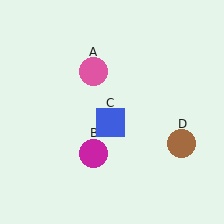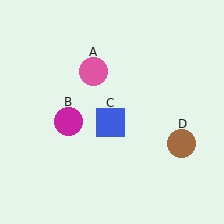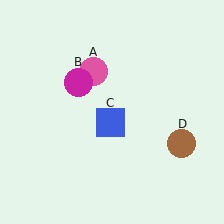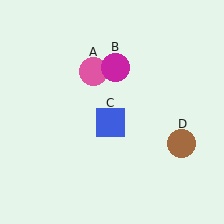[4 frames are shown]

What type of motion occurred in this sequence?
The magenta circle (object B) rotated clockwise around the center of the scene.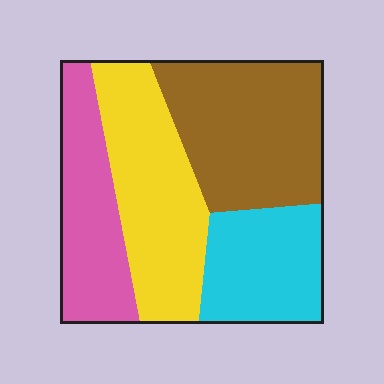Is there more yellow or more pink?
Yellow.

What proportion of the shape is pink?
Pink covers roughly 20% of the shape.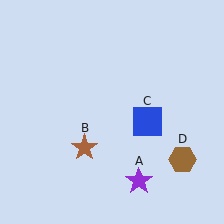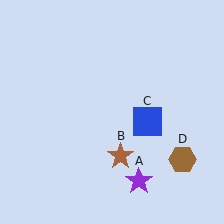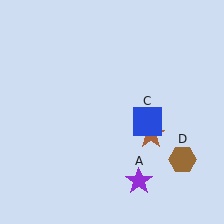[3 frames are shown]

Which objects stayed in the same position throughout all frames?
Purple star (object A) and blue square (object C) and brown hexagon (object D) remained stationary.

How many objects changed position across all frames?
1 object changed position: brown star (object B).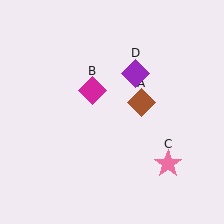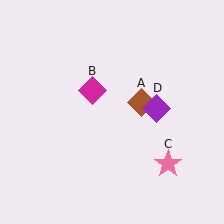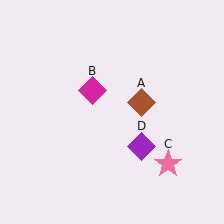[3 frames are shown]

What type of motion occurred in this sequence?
The purple diamond (object D) rotated clockwise around the center of the scene.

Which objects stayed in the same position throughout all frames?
Brown diamond (object A) and magenta diamond (object B) and pink star (object C) remained stationary.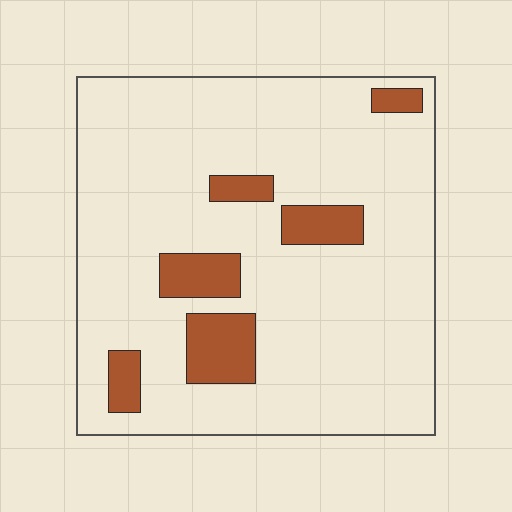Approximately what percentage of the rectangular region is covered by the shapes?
Approximately 15%.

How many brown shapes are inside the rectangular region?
6.